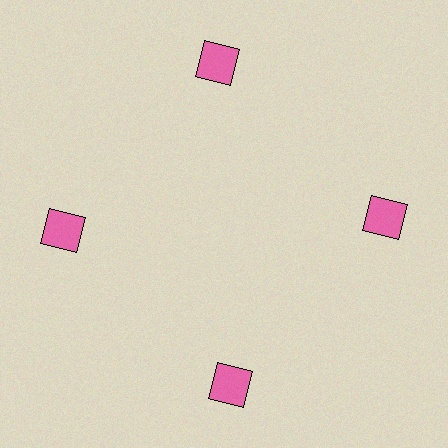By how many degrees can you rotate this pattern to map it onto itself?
The pattern maps onto itself every 90 degrees of rotation.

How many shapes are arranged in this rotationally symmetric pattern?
There are 4 shapes, arranged in 4 groups of 1.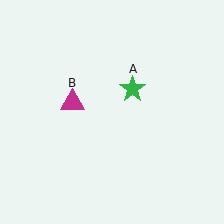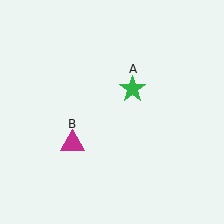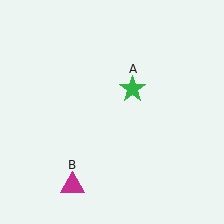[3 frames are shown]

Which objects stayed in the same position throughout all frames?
Green star (object A) remained stationary.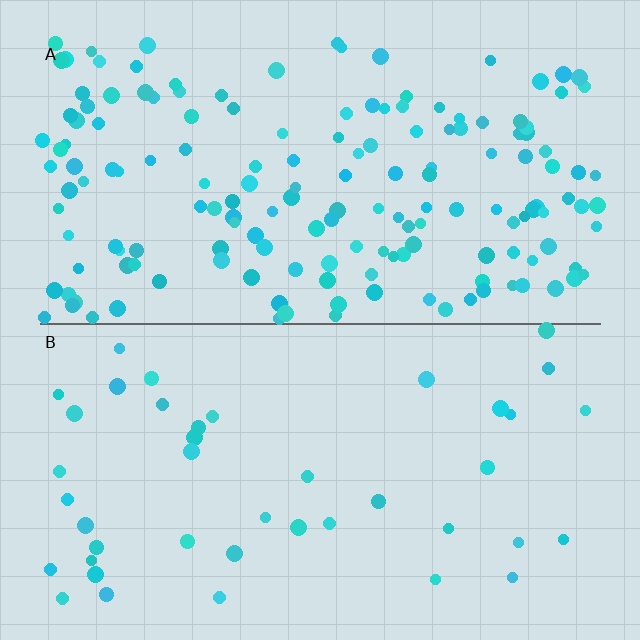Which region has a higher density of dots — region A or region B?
A (the top).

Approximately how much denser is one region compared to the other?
Approximately 3.8× — region A over region B.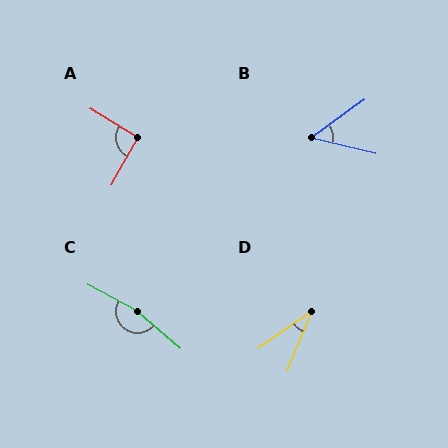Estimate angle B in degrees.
Approximately 50 degrees.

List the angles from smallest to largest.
D (32°), B (50°), A (92°), C (167°).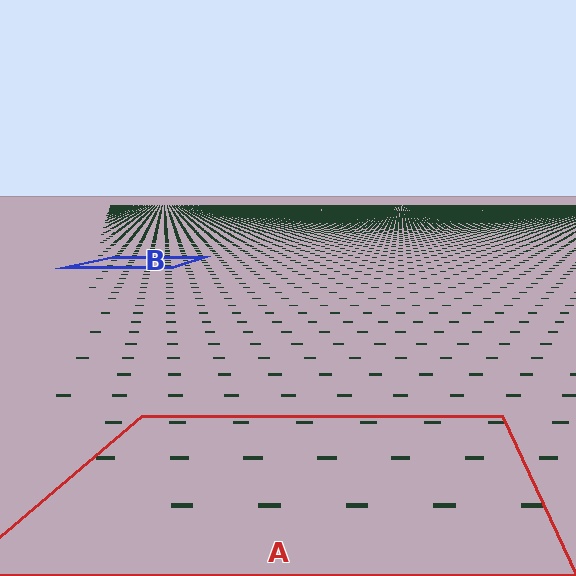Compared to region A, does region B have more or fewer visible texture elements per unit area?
Region B has more texture elements per unit area — they are packed more densely because it is farther away.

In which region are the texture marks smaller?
The texture marks are smaller in region B, because it is farther away.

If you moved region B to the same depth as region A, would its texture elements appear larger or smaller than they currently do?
They would appear larger. At a closer depth, the same texture elements are projected at a bigger on-screen size.